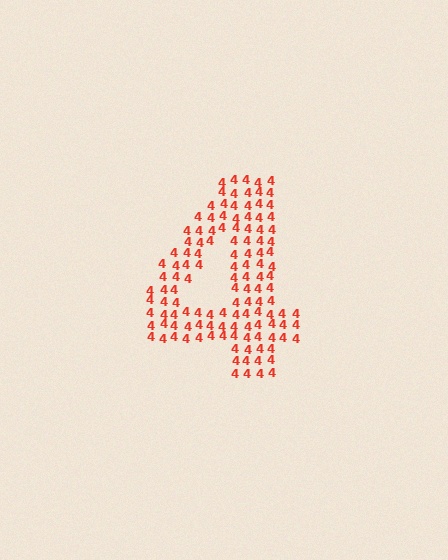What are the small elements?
The small elements are digit 4's.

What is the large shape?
The large shape is the digit 4.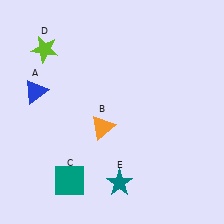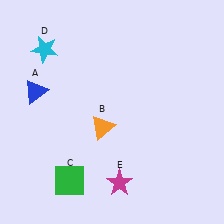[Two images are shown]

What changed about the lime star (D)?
In Image 1, D is lime. In Image 2, it changed to cyan.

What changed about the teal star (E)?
In Image 1, E is teal. In Image 2, it changed to magenta.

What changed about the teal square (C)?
In Image 1, C is teal. In Image 2, it changed to green.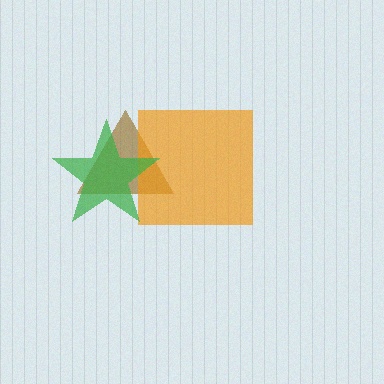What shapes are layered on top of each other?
The layered shapes are: a brown triangle, an orange square, a green star.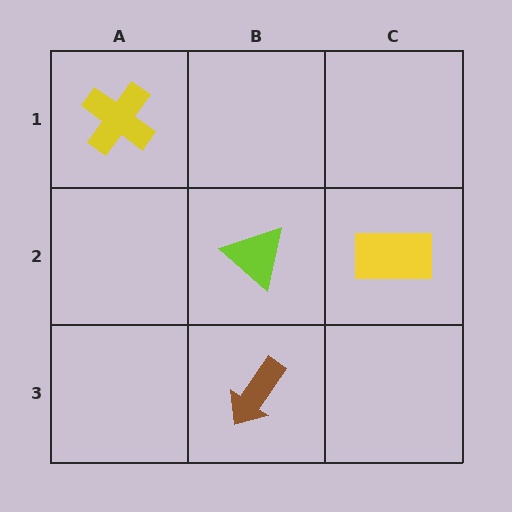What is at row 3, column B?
A brown arrow.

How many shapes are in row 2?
2 shapes.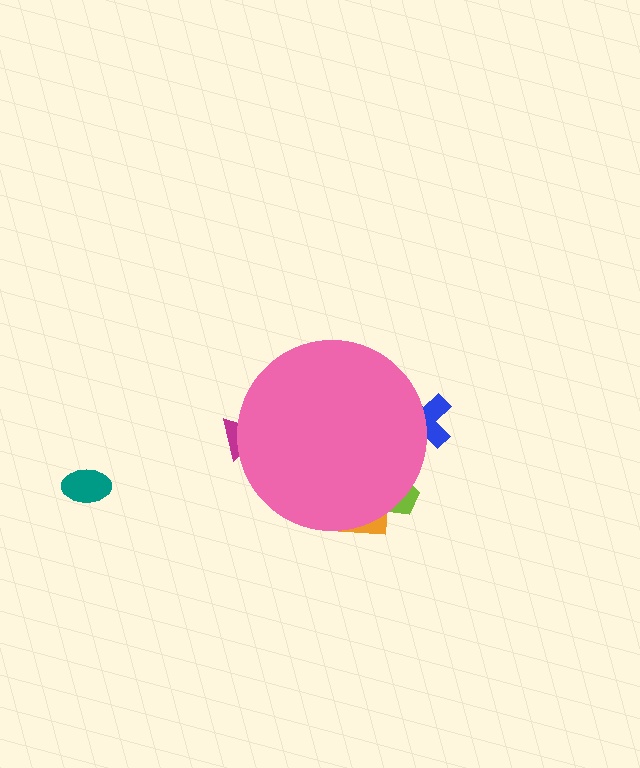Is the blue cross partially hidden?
Yes, the blue cross is partially hidden behind the pink circle.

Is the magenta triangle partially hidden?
Yes, the magenta triangle is partially hidden behind the pink circle.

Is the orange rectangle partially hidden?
Yes, the orange rectangle is partially hidden behind the pink circle.